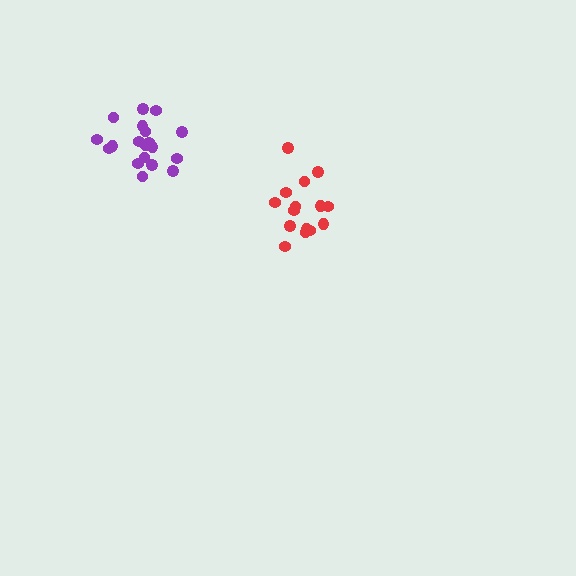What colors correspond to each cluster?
The clusters are colored: red, purple.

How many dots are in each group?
Group 1: 15 dots, Group 2: 19 dots (34 total).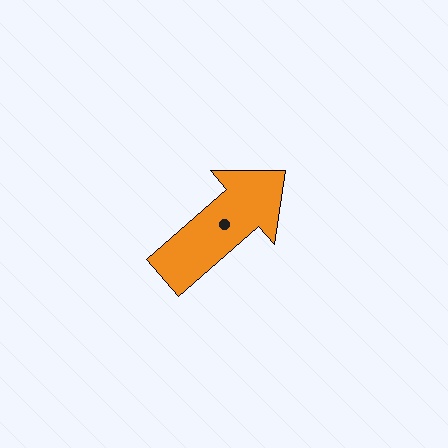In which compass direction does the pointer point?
Northeast.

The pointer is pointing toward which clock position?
Roughly 2 o'clock.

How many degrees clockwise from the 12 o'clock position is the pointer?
Approximately 49 degrees.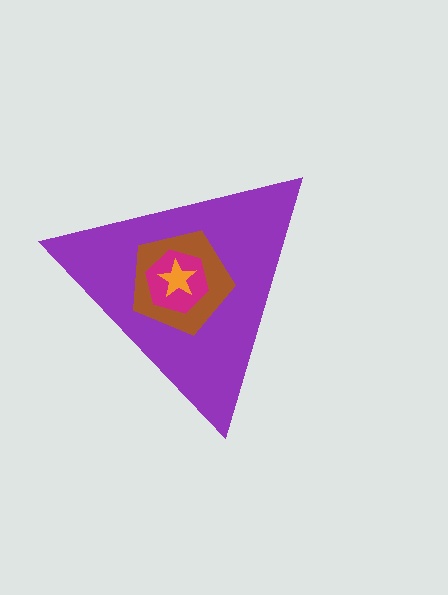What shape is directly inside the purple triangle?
The brown pentagon.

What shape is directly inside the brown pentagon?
The magenta hexagon.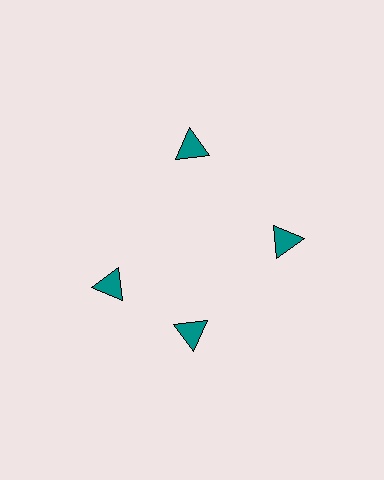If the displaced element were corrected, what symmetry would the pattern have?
It would have 4-fold rotational symmetry — the pattern would map onto itself every 90 degrees.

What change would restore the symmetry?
The symmetry would be restored by rotating it back into even spacing with its neighbors so that all 4 triangles sit at equal angles and equal distance from the center.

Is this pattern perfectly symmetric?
No. The 4 teal triangles are arranged in a ring, but one element near the 9 o'clock position is rotated out of alignment along the ring, breaking the 4-fold rotational symmetry.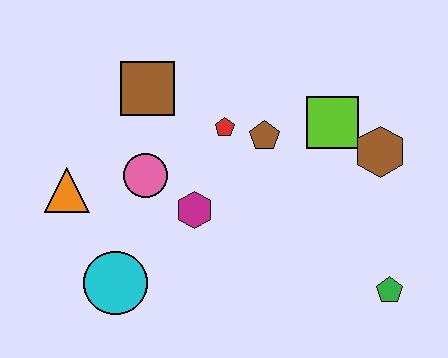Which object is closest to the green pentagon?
The brown hexagon is closest to the green pentagon.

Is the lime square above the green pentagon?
Yes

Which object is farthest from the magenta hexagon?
The green pentagon is farthest from the magenta hexagon.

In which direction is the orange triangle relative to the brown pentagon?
The orange triangle is to the left of the brown pentagon.